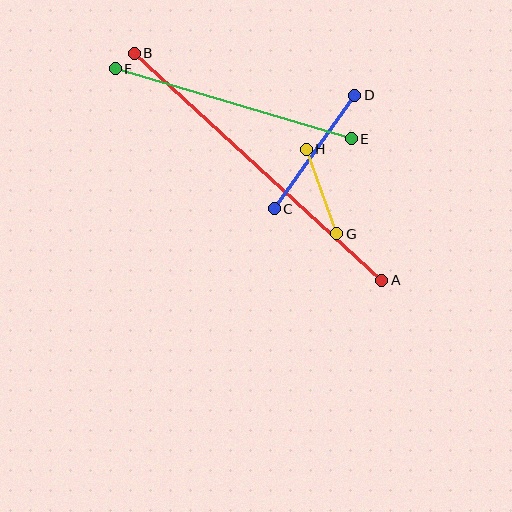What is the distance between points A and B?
The distance is approximately 336 pixels.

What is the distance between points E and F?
The distance is approximately 246 pixels.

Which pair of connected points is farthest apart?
Points A and B are farthest apart.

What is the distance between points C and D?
The distance is approximately 139 pixels.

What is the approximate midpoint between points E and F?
The midpoint is at approximately (233, 104) pixels.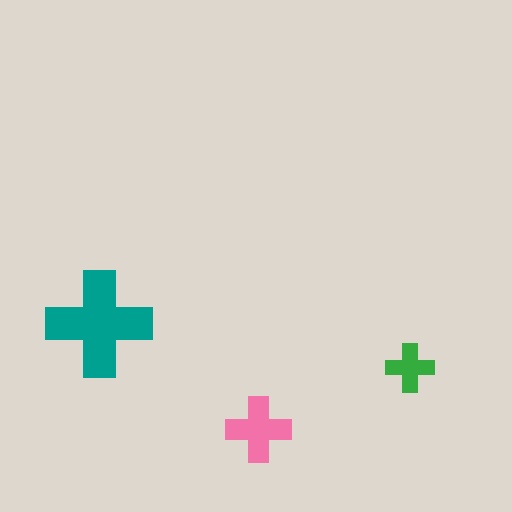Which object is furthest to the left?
The teal cross is leftmost.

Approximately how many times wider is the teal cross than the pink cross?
About 1.5 times wider.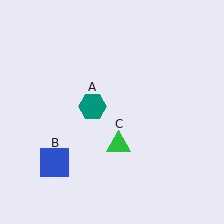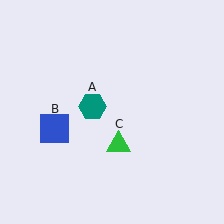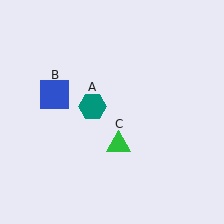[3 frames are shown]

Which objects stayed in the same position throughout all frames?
Teal hexagon (object A) and green triangle (object C) remained stationary.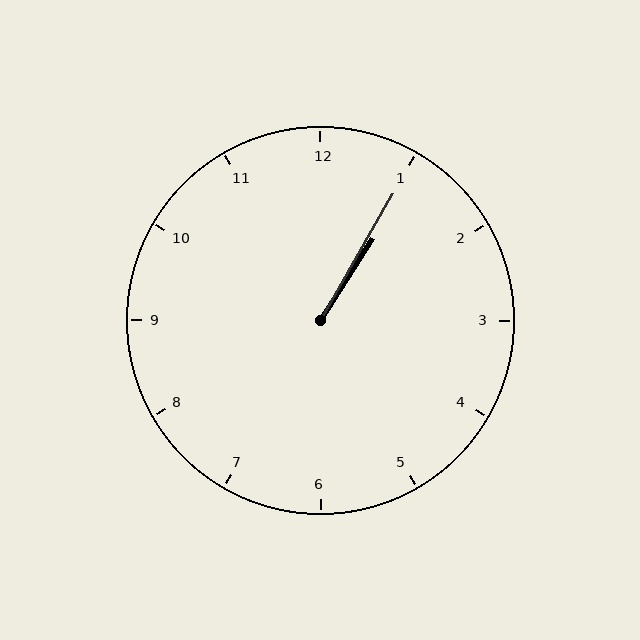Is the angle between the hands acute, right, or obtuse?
It is acute.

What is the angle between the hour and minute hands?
Approximately 2 degrees.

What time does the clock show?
1:05.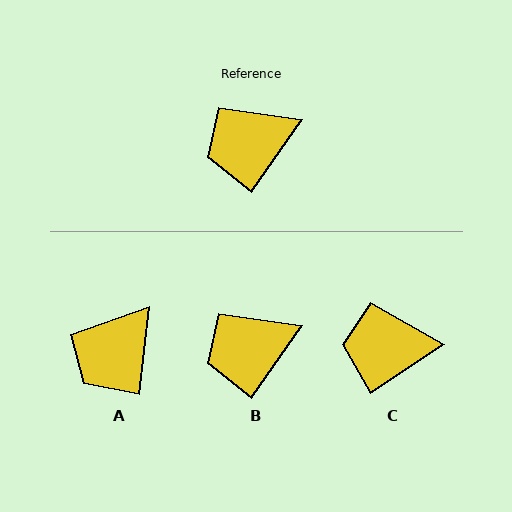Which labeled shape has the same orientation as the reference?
B.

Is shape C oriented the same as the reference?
No, it is off by about 22 degrees.